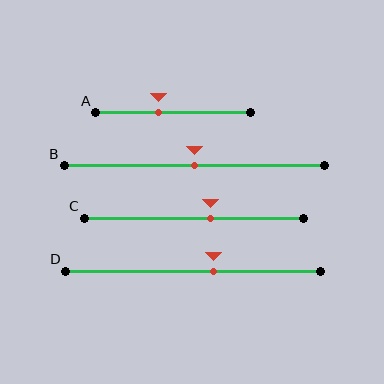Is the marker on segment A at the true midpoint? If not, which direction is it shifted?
No, the marker on segment A is shifted to the left by about 9% of the segment length.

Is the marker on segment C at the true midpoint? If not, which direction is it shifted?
No, the marker on segment C is shifted to the right by about 8% of the segment length.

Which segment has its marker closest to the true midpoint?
Segment B has its marker closest to the true midpoint.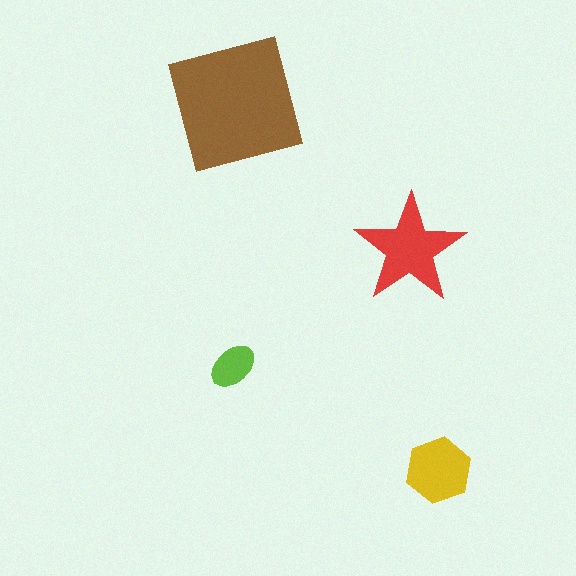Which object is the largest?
The brown square.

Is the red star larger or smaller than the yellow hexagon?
Larger.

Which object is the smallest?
The lime ellipse.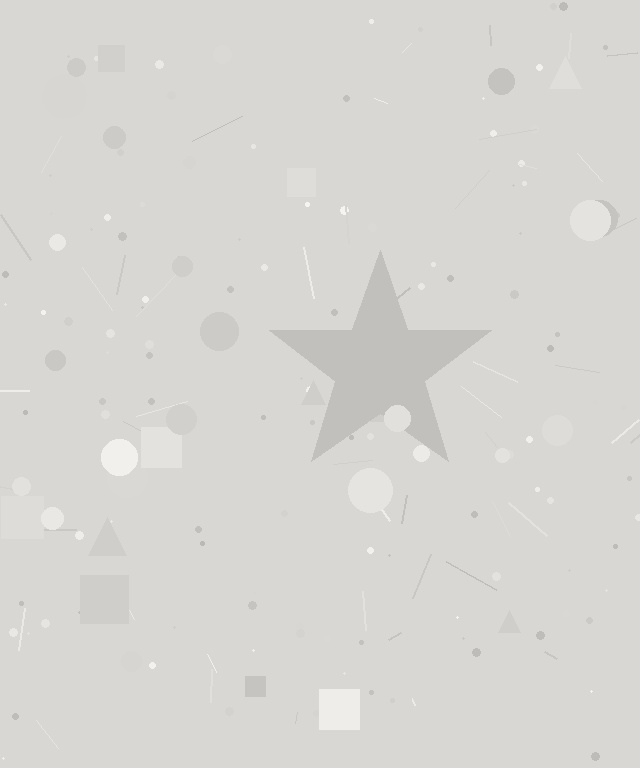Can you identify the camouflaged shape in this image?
The camouflaged shape is a star.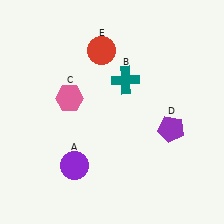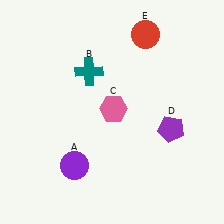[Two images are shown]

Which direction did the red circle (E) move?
The red circle (E) moved right.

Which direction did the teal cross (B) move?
The teal cross (B) moved left.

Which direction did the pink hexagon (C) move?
The pink hexagon (C) moved right.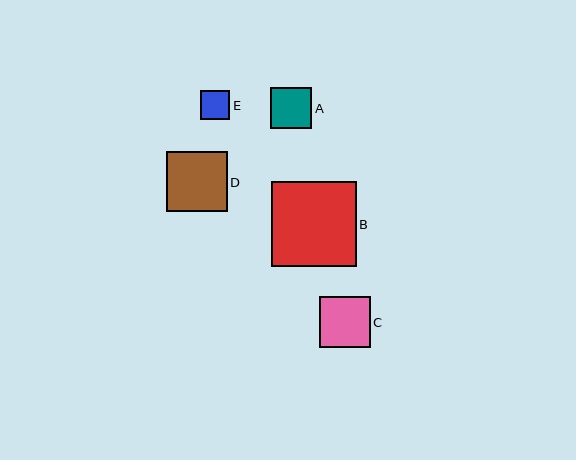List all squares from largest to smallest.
From largest to smallest: B, D, C, A, E.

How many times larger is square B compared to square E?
Square B is approximately 2.9 times the size of square E.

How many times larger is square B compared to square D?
Square B is approximately 1.4 times the size of square D.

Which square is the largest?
Square B is the largest with a size of approximately 85 pixels.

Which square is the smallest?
Square E is the smallest with a size of approximately 30 pixels.